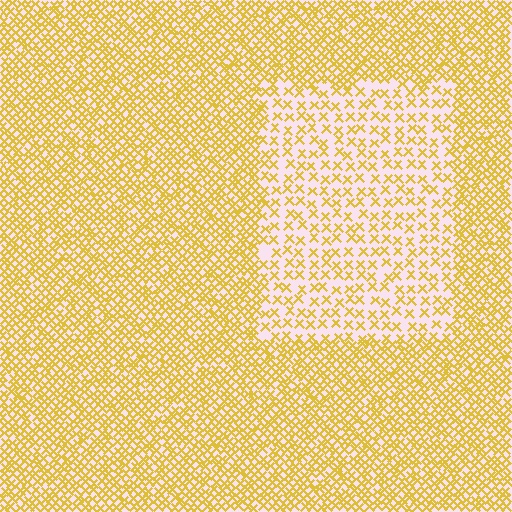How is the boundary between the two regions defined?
The boundary is defined by a change in element density (approximately 2.3x ratio). All elements are the same color, size, and shape.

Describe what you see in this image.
The image contains small yellow elements arranged at two different densities. A rectangle-shaped region is visible where the elements are less densely packed than the surrounding area.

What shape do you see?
I see a rectangle.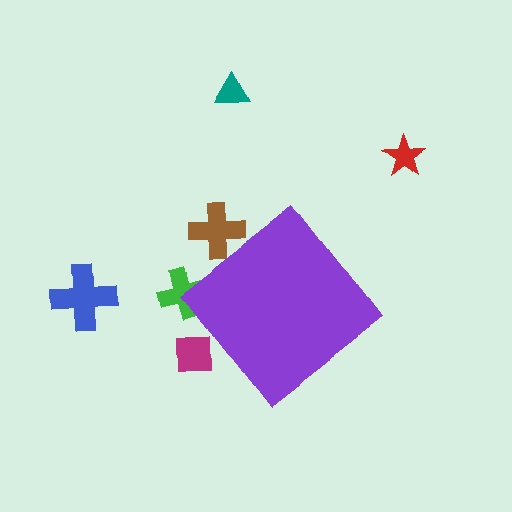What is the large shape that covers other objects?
A purple diamond.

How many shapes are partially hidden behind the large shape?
3 shapes are partially hidden.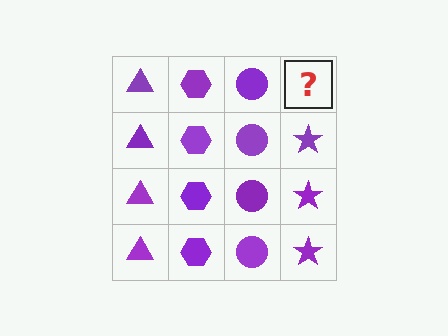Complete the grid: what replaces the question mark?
The question mark should be replaced with a purple star.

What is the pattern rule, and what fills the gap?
The rule is that each column has a consistent shape. The gap should be filled with a purple star.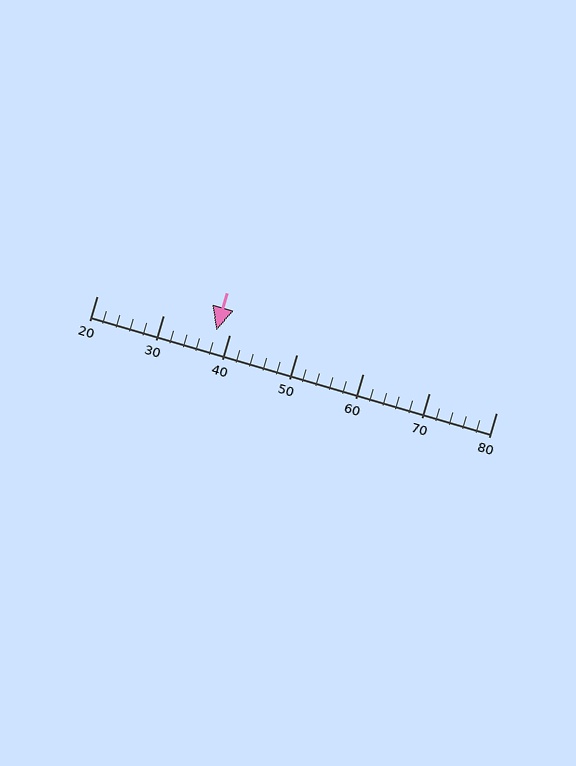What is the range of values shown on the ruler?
The ruler shows values from 20 to 80.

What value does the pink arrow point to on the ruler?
The pink arrow points to approximately 38.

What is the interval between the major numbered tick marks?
The major tick marks are spaced 10 units apart.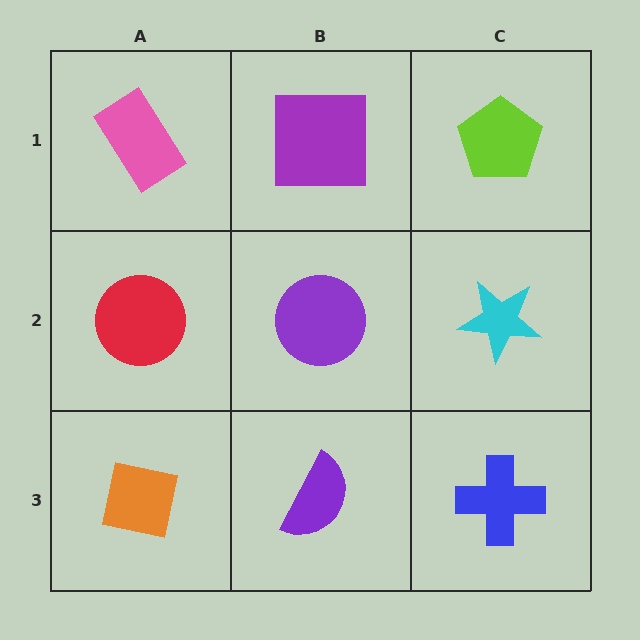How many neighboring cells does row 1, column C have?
2.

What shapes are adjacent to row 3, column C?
A cyan star (row 2, column C), a purple semicircle (row 3, column B).